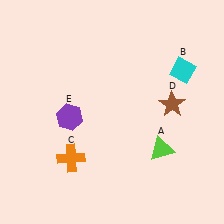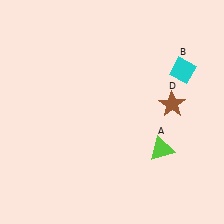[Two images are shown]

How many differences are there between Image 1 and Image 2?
There are 2 differences between the two images.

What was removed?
The purple hexagon (E), the orange cross (C) were removed in Image 2.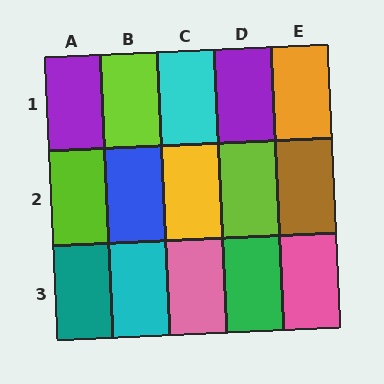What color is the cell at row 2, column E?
Brown.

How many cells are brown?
1 cell is brown.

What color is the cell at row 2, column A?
Lime.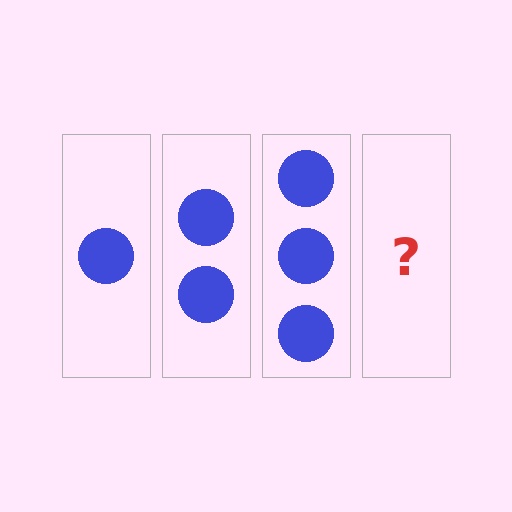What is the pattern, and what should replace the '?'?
The pattern is that each step adds one more circle. The '?' should be 4 circles.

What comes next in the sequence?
The next element should be 4 circles.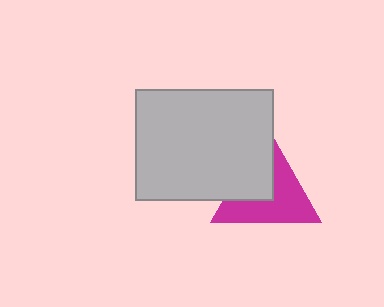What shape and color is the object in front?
The object in front is a light gray rectangle.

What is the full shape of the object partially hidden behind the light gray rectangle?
The partially hidden object is a magenta triangle.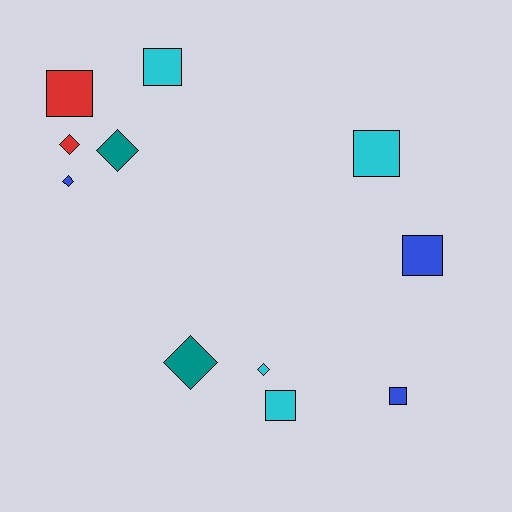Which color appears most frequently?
Cyan, with 4 objects.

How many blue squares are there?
There are 2 blue squares.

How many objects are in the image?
There are 11 objects.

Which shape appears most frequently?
Square, with 6 objects.